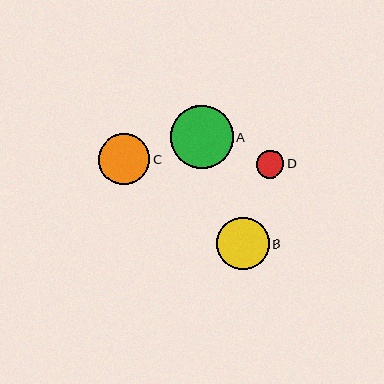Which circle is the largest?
Circle A is the largest with a size of approximately 63 pixels.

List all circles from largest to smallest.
From largest to smallest: A, B, C, D.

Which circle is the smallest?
Circle D is the smallest with a size of approximately 28 pixels.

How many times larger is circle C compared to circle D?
Circle C is approximately 1.8 times the size of circle D.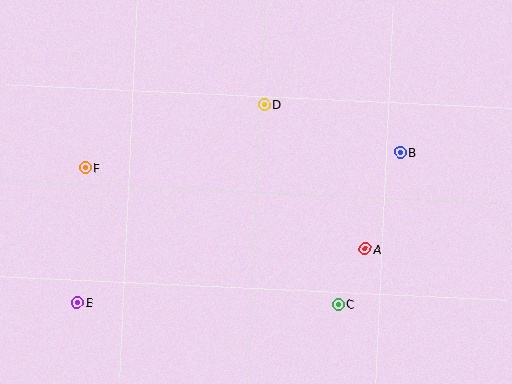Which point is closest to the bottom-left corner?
Point E is closest to the bottom-left corner.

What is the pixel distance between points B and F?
The distance between B and F is 315 pixels.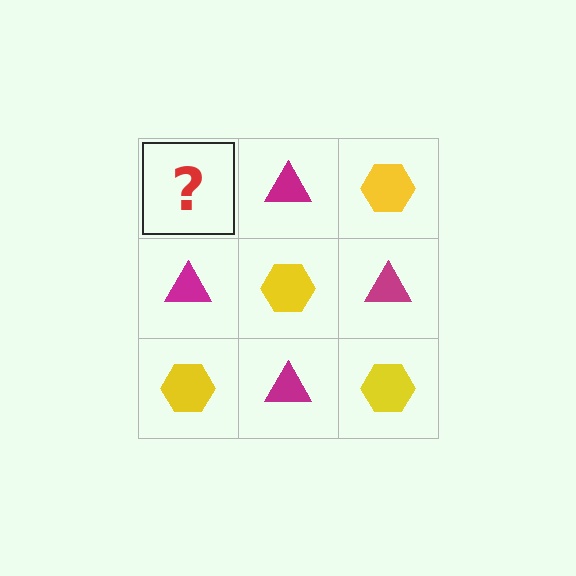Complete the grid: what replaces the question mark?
The question mark should be replaced with a yellow hexagon.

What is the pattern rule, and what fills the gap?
The rule is that it alternates yellow hexagon and magenta triangle in a checkerboard pattern. The gap should be filled with a yellow hexagon.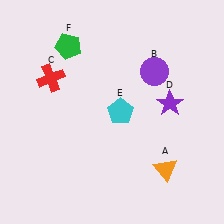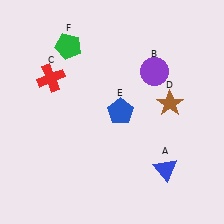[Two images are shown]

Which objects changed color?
A changed from orange to blue. D changed from purple to brown. E changed from cyan to blue.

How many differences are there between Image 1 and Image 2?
There are 3 differences between the two images.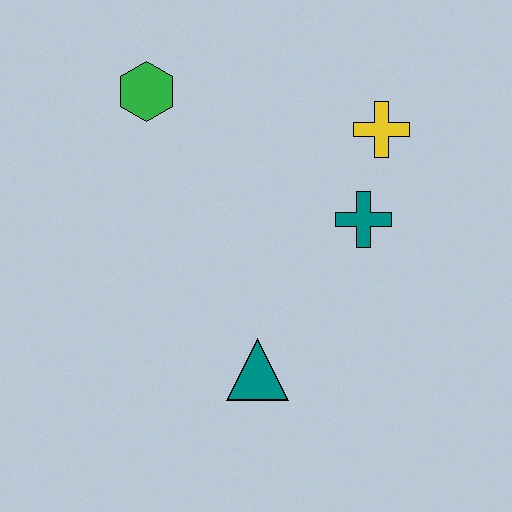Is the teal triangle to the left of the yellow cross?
Yes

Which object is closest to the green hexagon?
The yellow cross is closest to the green hexagon.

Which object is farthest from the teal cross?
The green hexagon is farthest from the teal cross.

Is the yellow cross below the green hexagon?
Yes